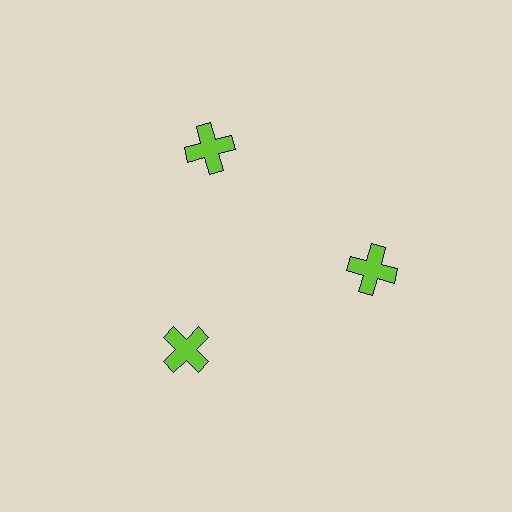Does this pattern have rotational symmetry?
Yes, this pattern has 3-fold rotational symmetry. It looks the same after rotating 120 degrees around the center.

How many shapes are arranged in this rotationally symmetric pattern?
There are 3 shapes, arranged in 3 groups of 1.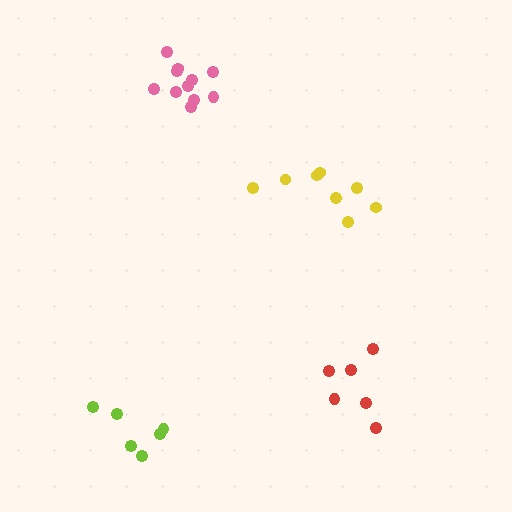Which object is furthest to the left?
The lime cluster is leftmost.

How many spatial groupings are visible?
There are 4 spatial groupings.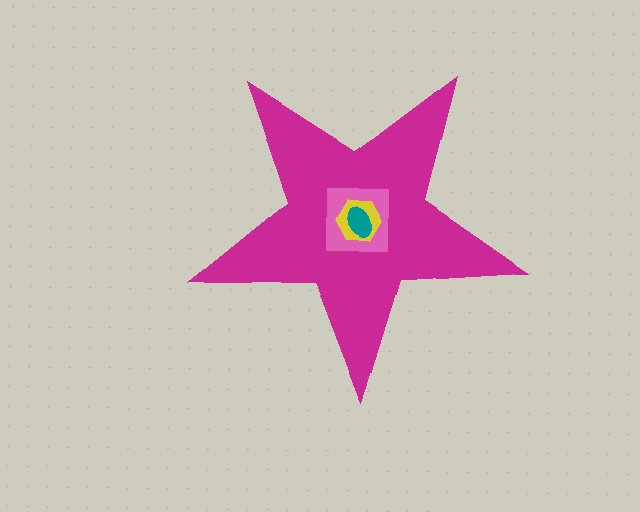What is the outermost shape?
The magenta star.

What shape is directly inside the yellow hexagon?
The teal ellipse.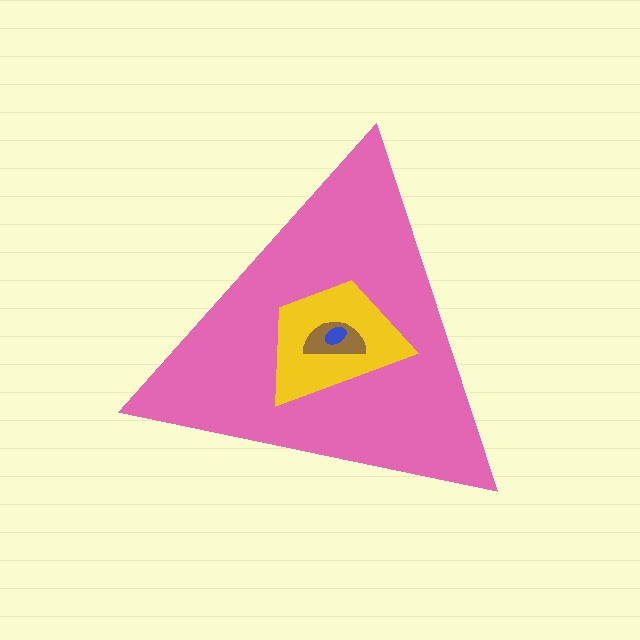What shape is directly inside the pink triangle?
The yellow trapezoid.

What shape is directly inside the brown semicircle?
The blue ellipse.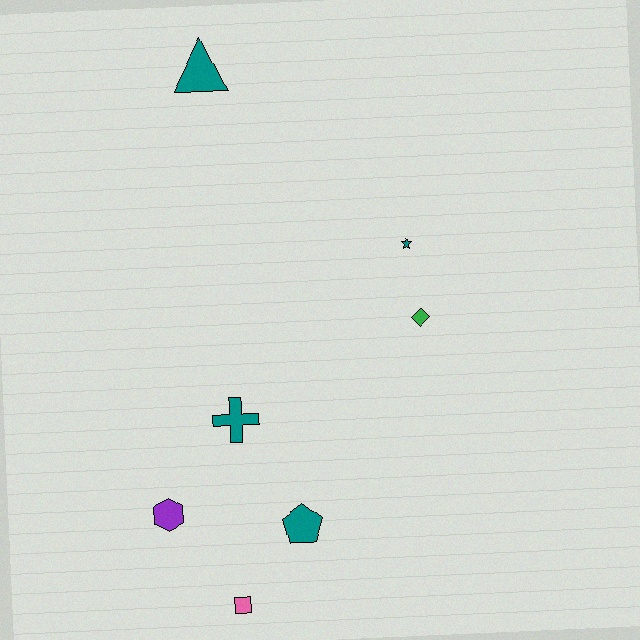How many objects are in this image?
There are 7 objects.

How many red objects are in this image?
There are no red objects.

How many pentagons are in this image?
There is 1 pentagon.